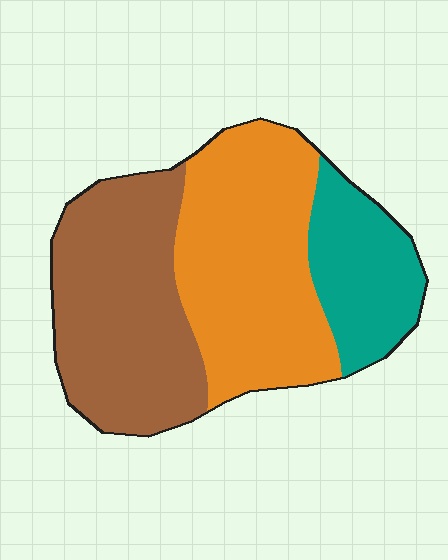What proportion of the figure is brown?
Brown covers 39% of the figure.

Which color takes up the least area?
Teal, at roughly 20%.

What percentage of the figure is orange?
Orange covers about 40% of the figure.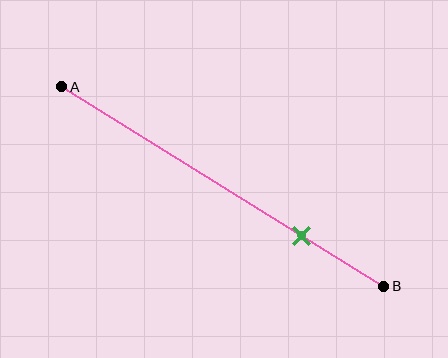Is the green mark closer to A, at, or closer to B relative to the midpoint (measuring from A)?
The green mark is closer to point B than the midpoint of segment AB.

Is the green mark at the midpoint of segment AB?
No, the mark is at about 75% from A, not at the 50% midpoint.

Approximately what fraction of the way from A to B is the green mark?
The green mark is approximately 75% of the way from A to B.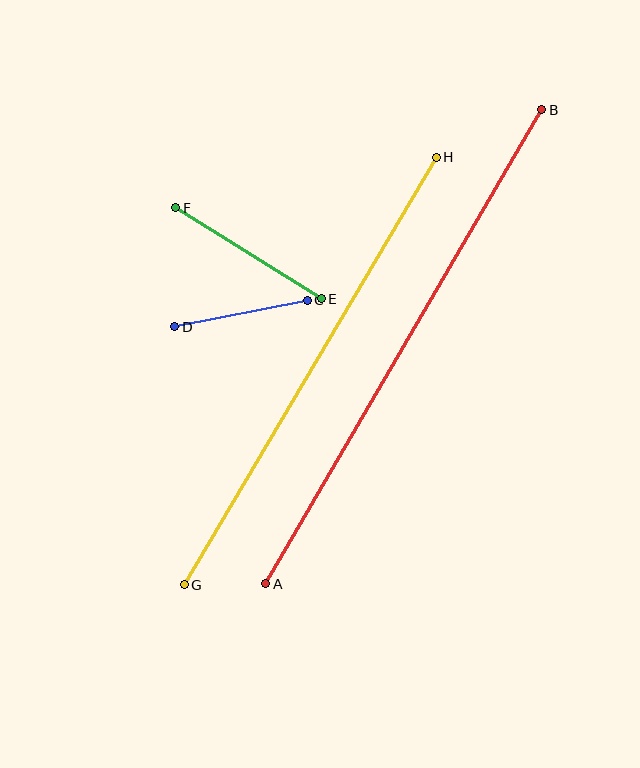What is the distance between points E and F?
The distance is approximately 171 pixels.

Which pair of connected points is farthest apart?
Points A and B are farthest apart.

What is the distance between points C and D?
The distance is approximately 136 pixels.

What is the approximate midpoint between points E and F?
The midpoint is at approximately (248, 253) pixels.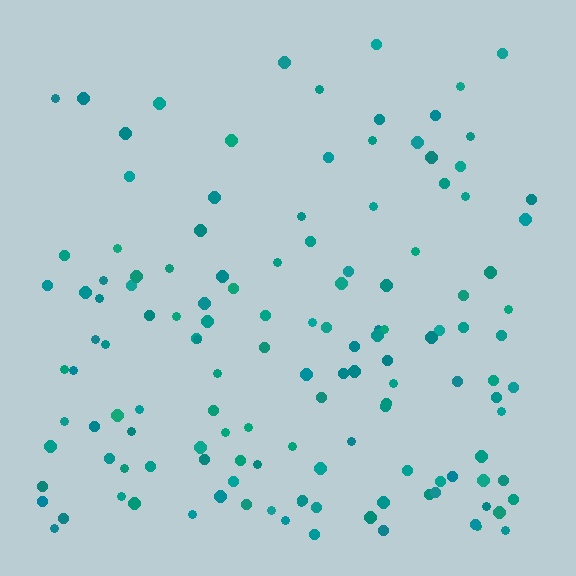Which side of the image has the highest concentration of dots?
The bottom.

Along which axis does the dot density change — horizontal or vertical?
Vertical.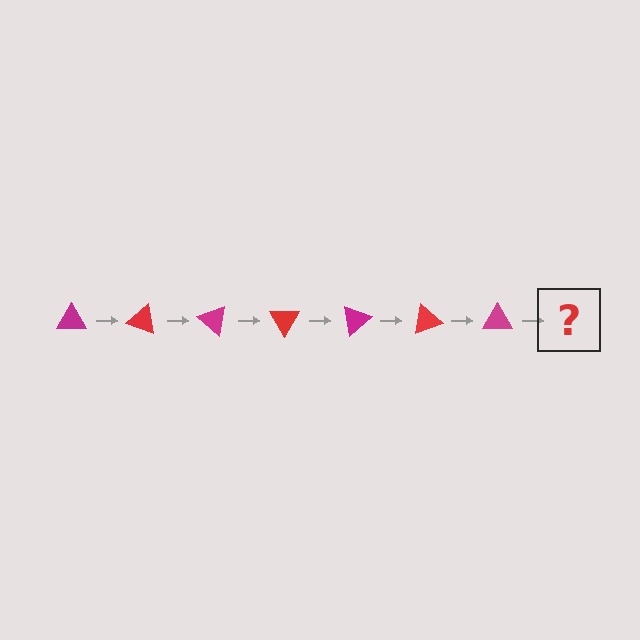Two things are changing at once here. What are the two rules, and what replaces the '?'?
The two rules are that it rotates 20 degrees each step and the color cycles through magenta and red. The '?' should be a red triangle, rotated 140 degrees from the start.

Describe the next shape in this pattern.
It should be a red triangle, rotated 140 degrees from the start.